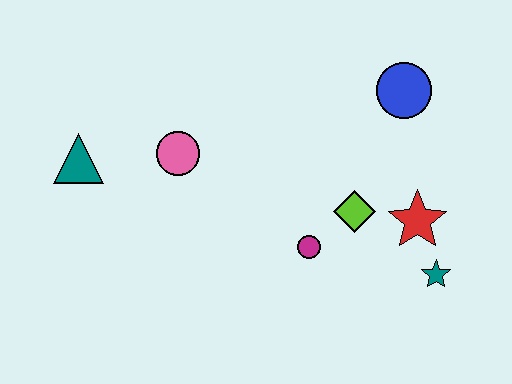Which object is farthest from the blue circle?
The teal triangle is farthest from the blue circle.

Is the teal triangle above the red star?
Yes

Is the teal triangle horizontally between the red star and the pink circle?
No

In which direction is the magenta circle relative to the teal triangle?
The magenta circle is to the right of the teal triangle.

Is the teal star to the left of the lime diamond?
No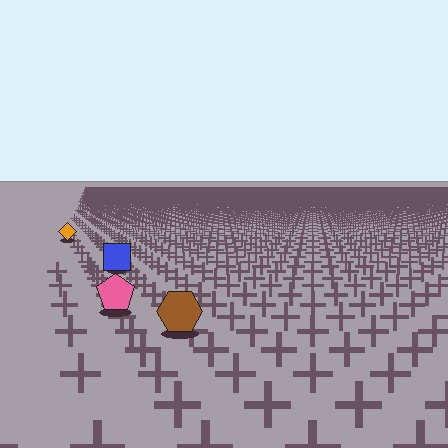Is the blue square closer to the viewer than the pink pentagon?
No. The pink pentagon is closer — you can tell from the texture gradient: the ground texture is coarser near it.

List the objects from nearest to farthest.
From nearest to farthest: the brown hexagon, the pink pentagon, the blue square, the orange diamond.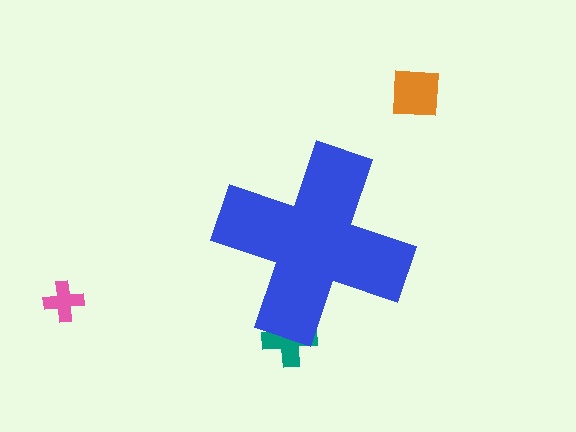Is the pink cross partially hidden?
No, the pink cross is fully visible.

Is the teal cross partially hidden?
Yes, the teal cross is partially hidden behind the blue cross.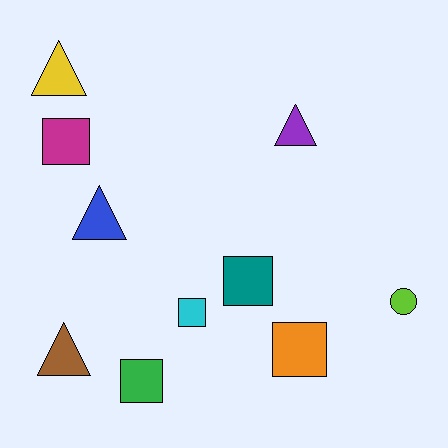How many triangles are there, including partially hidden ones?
There are 4 triangles.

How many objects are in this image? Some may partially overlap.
There are 10 objects.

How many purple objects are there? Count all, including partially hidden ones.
There is 1 purple object.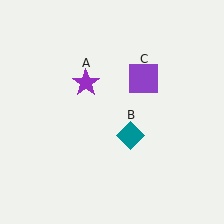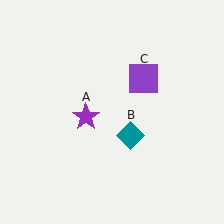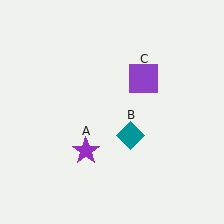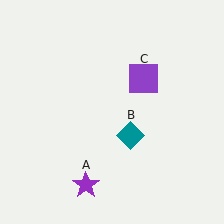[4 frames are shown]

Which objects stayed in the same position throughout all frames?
Teal diamond (object B) and purple square (object C) remained stationary.